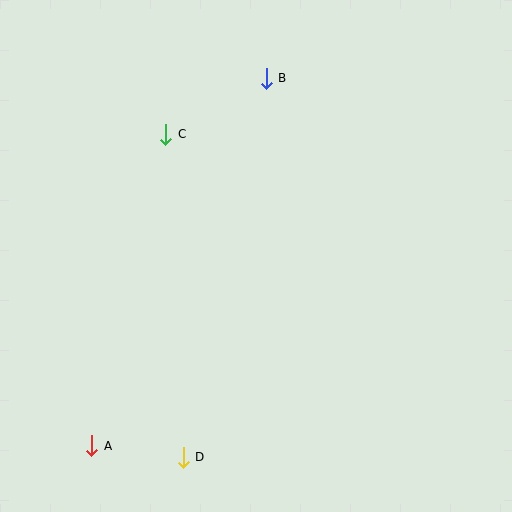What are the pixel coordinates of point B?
Point B is at (266, 78).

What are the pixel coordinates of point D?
Point D is at (183, 457).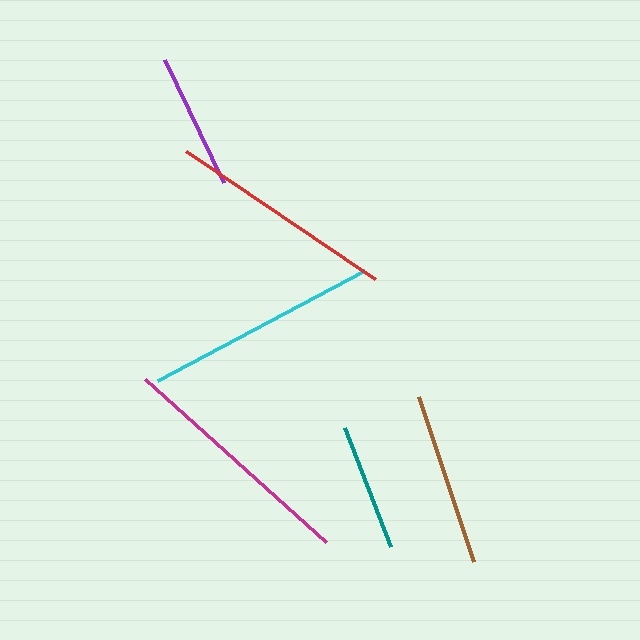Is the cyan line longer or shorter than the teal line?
The cyan line is longer than the teal line.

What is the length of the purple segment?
The purple segment is approximately 136 pixels long.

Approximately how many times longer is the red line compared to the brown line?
The red line is approximately 1.3 times the length of the brown line.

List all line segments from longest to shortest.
From longest to shortest: magenta, cyan, red, brown, purple, teal.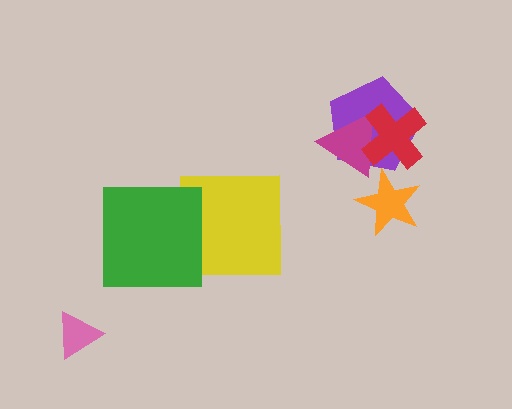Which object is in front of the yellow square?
The green square is in front of the yellow square.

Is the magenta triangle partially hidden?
Yes, it is partially covered by another shape.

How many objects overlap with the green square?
1 object overlaps with the green square.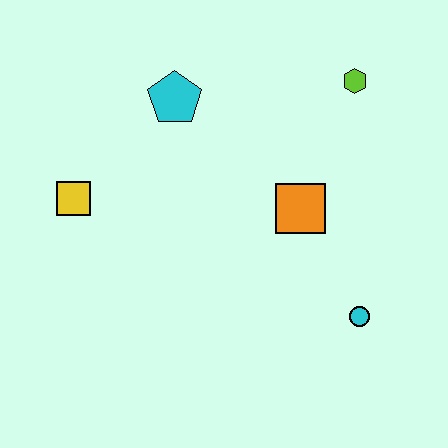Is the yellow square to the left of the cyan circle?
Yes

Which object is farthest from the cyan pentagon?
The cyan circle is farthest from the cyan pentagon.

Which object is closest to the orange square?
The cyan circle is closest to the orange square.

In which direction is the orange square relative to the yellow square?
The orange square is to the right of the yellow square.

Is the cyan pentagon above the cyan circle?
Yes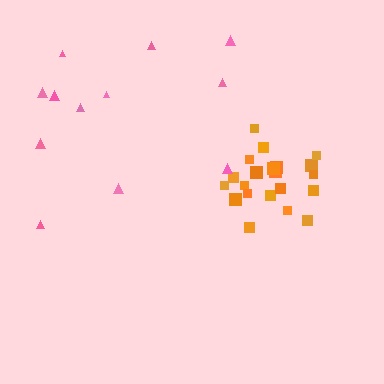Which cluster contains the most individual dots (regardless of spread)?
Orange (21).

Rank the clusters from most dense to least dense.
orange, pink.